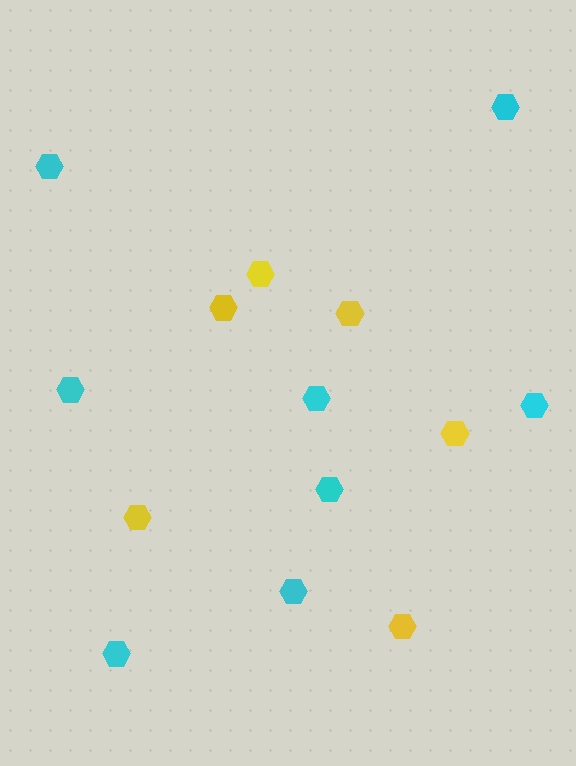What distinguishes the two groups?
There are 2 groups: one group of yellow hexagons (6) and one group of cyan hexagons (8).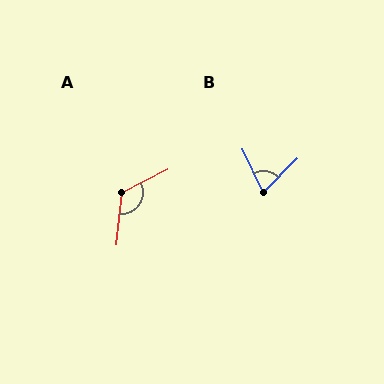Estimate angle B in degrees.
Approximately 70 degrees.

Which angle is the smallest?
B, at approximately 70 degrees.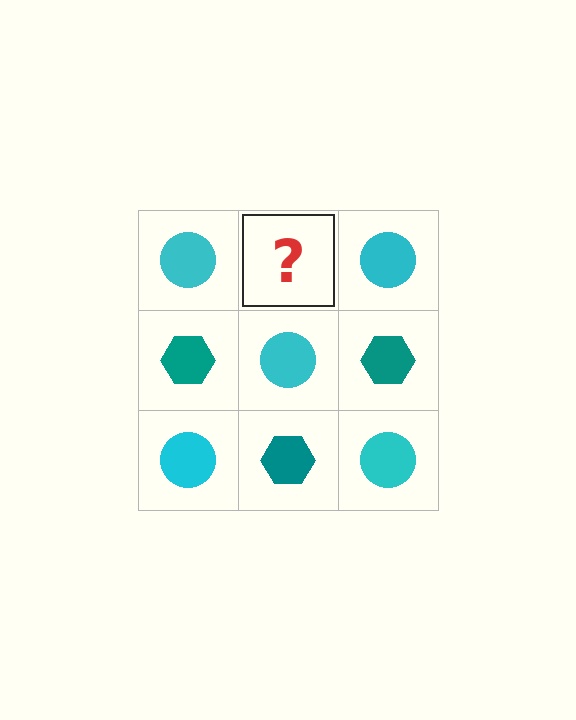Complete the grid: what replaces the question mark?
The question mark should be replaced with a teal hexagon.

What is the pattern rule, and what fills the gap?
The rule is that it alternates cyan circle and teal hexagon in a checkerboard pattern. The gap should be filled with a teal hexagon.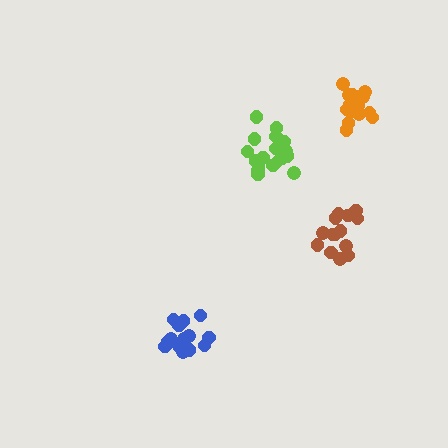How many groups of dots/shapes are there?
There are 4 groups.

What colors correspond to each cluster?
The clusters are colored: brown, blue, lime, orange.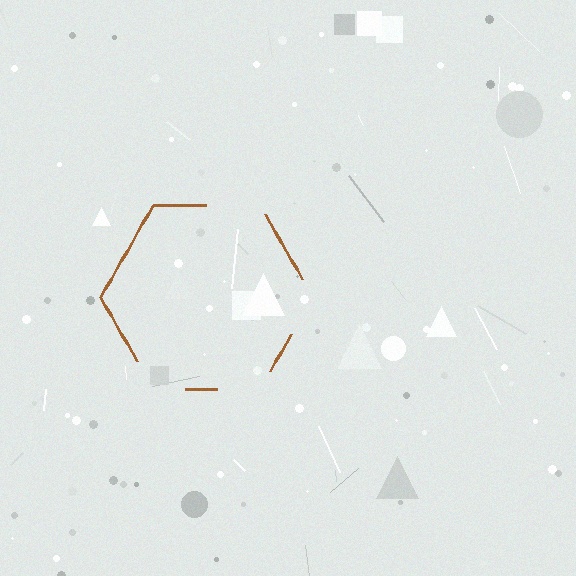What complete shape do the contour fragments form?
The contour fragments form a hexagon.